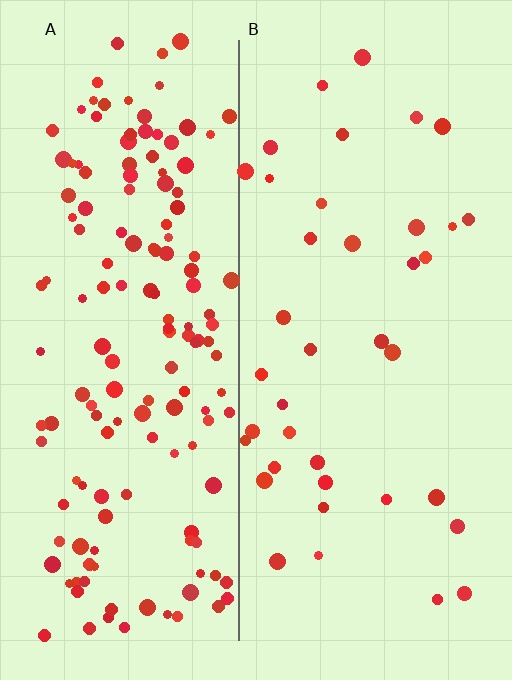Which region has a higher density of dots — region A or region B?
A (the left).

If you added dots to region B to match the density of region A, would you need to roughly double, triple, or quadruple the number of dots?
Approximately quadruple.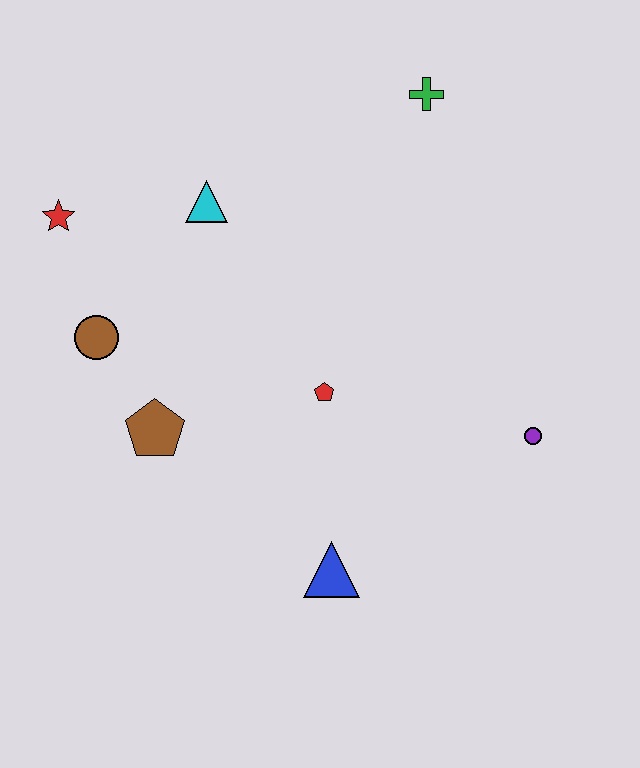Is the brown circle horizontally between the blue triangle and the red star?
Yes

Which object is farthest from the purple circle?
The red star is farthest from the purple circle.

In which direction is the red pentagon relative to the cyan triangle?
The red pentagon is below the cyan triangle.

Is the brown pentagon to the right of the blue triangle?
No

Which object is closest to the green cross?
The cyan triangle is closest to the green cross.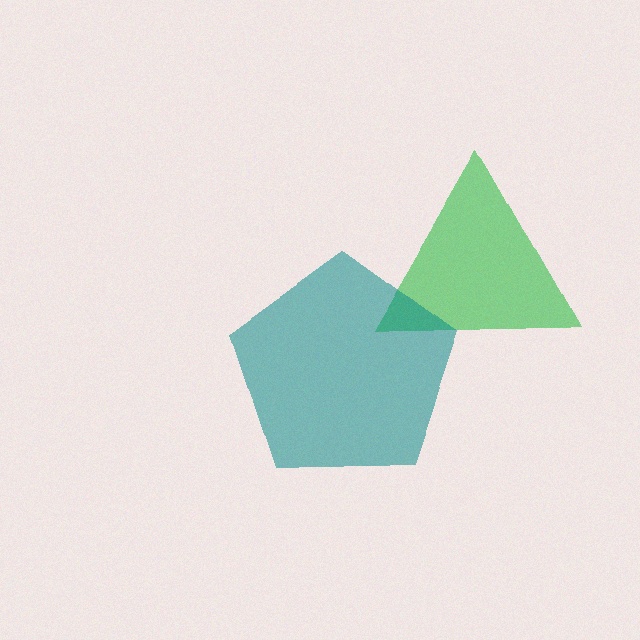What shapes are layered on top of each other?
The layered shapes are: a green triangle, a teal pentagon.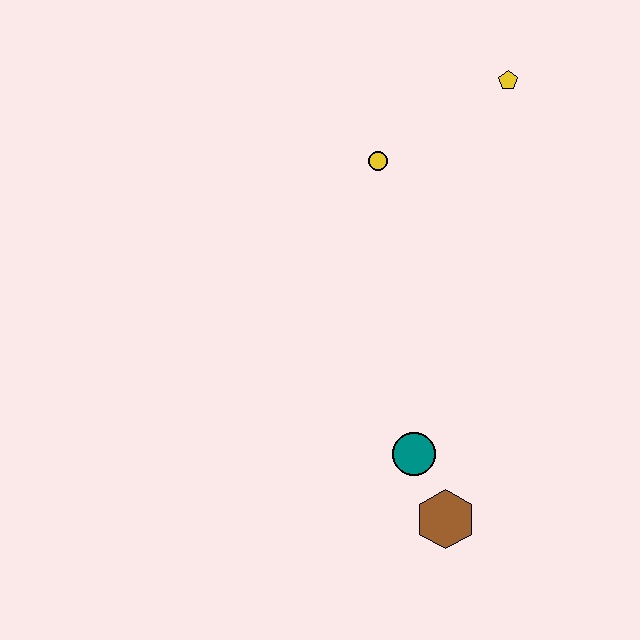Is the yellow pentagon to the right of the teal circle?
Yes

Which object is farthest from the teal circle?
The yellow pentagon is farthest from the teal circle.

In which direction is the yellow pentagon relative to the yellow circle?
The yellow pentagon is to the right of the yellow circle.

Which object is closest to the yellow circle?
The yellow pentagon is closest to the yellow circle.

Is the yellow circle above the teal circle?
Yes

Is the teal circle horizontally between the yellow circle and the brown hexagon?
Yes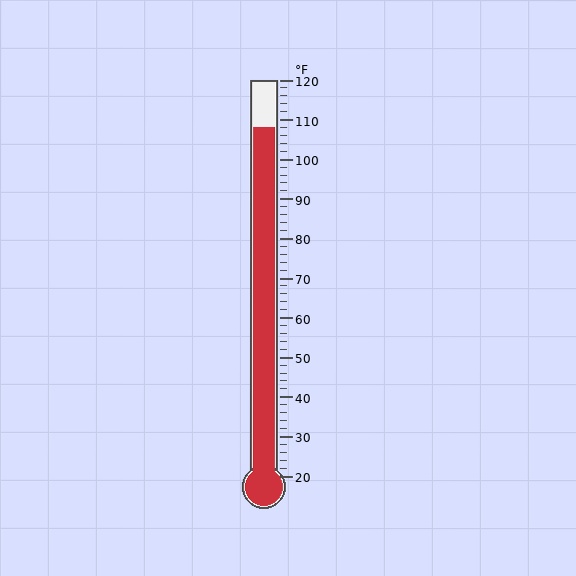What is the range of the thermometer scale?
The thermometer scale ranges from 20°F to 120°F.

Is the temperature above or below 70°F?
The temperature is above 70°F.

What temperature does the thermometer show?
The thermometer shows approximately 108°F.